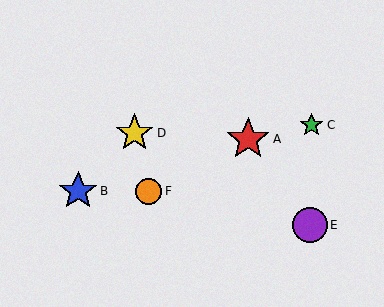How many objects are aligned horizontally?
2 objects (B, F) are aligned horizontally.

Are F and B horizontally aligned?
Yes, both are at y≈191.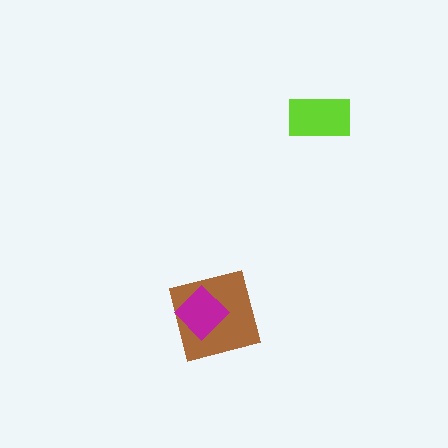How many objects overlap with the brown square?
1 object overlaps with the brown square.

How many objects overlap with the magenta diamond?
1 object overlaps with the magenta diamond.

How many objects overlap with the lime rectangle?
0 objects overlap with the lime rectangle.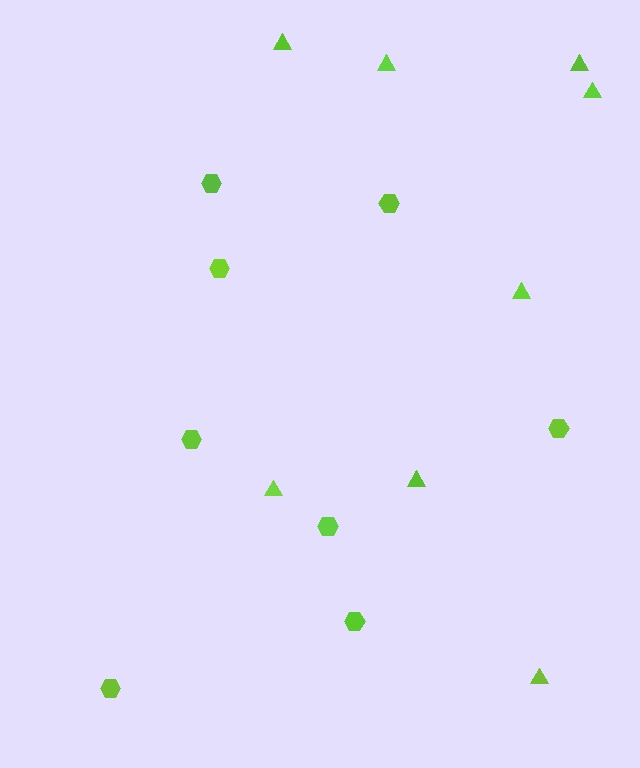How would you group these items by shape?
There are 2 groups: one group of triangles (8) and one group of hexagons (8).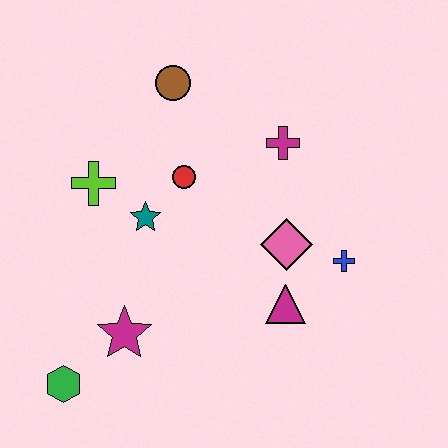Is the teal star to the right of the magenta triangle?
No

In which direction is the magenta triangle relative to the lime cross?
The magenta triangle is to the right of the lime cross.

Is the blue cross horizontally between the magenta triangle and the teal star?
No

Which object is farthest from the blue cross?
The green hexagon is farthest from the blue cross.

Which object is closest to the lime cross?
The teal star is closest to the lime cross.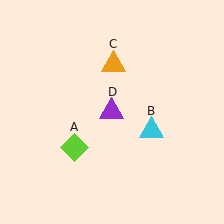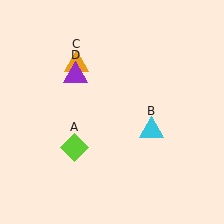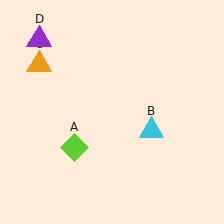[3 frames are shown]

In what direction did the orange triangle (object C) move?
The orange triangle (object C) moved left.